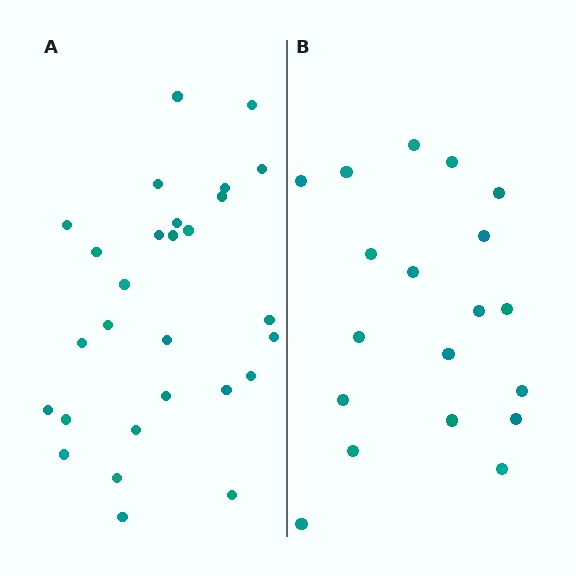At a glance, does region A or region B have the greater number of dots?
Region A (the left region) has more dots.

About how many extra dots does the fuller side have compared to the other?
Region A has roughly 8 or so more dots than region B.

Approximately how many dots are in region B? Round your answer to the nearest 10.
About 20 dots. (The exact count is 19, which rounds to 20.)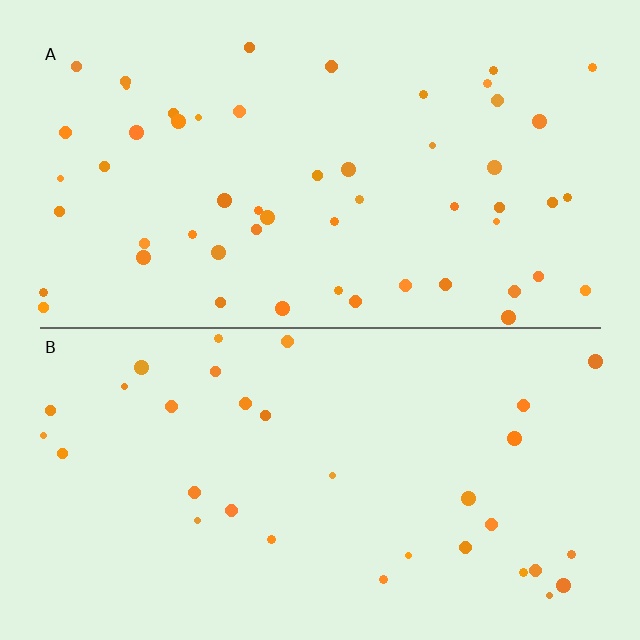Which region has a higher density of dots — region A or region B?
A (the top).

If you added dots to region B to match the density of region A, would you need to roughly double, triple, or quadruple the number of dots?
Approximately double.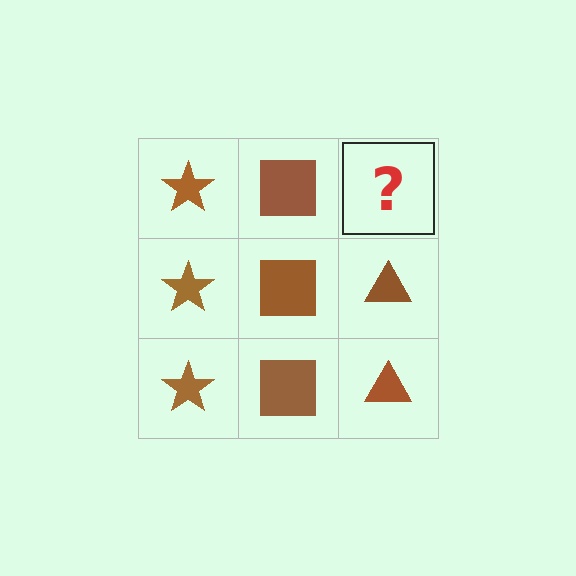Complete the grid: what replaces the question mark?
The question mark should be replaced with a brown triangle.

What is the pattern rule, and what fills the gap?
The rule is that each column has a consistent shape. The gap should be filled with a brown triangle.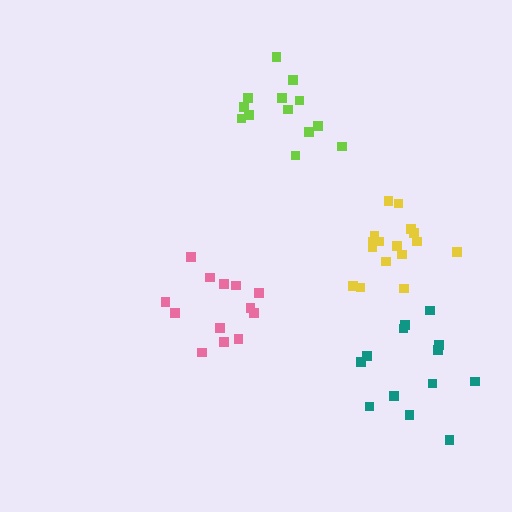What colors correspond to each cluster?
The clusters are colored: teal, yellow, pink, lime.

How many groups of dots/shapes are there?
There are 4 groups.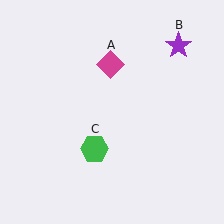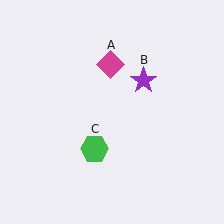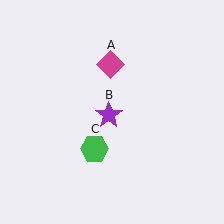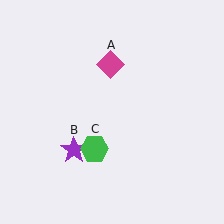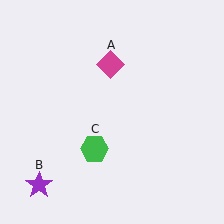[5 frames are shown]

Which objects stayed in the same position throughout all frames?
Magenta diamond (object A) and green hexagon (object C) remained stationary.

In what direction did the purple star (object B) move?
The purple star (object B) moved down and to the left.